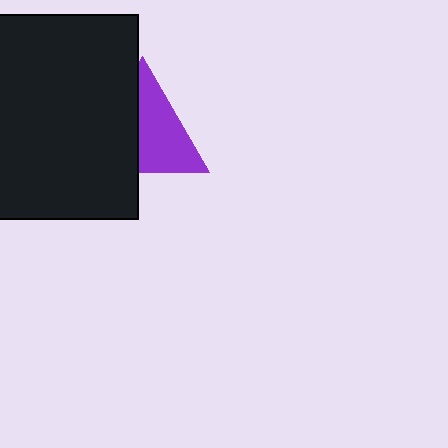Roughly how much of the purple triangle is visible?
About half of it is visible (roughly 54%).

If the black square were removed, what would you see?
You would see the complete purple triangle.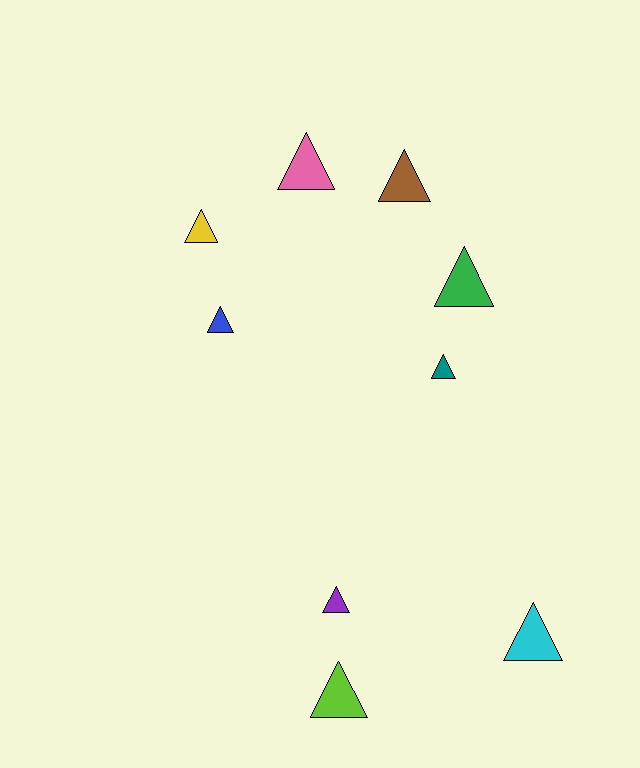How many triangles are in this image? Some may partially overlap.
There are 9 triangles.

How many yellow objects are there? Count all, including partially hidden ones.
There is 1 yellow object.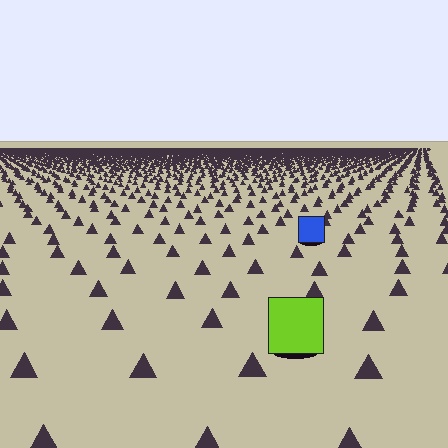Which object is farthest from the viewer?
The blue square is farthest from the viewer. It appears smaller and the ground texture around it is denser.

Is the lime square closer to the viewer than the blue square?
Yes. The lime square is closer — you can tell from the texture gradient: the ground texture is coarser near it.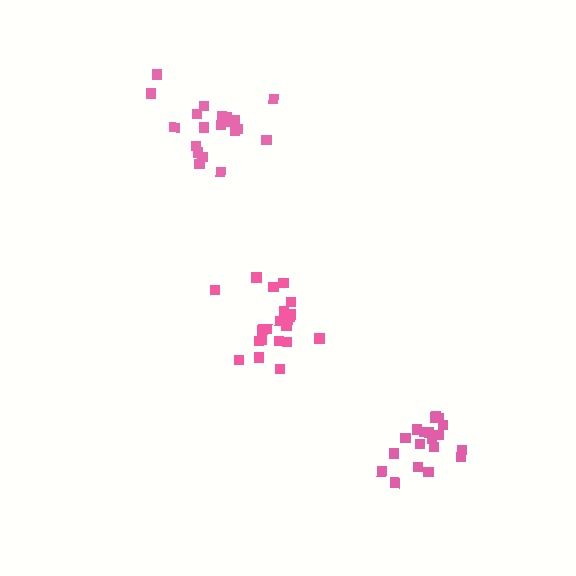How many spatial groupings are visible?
There are 3 spatial groupings.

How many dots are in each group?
Group 1: 21 dots, Group 2: 19 dots, Group 3: 20 dots (60 total).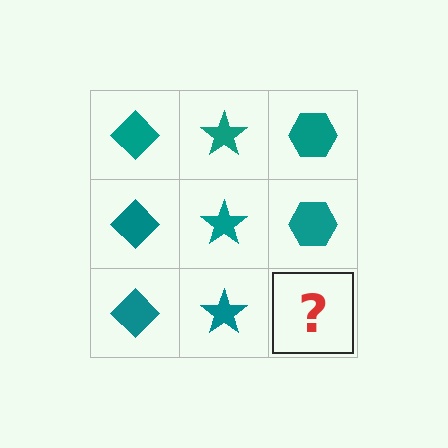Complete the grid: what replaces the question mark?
The question mark should be replaced with a teal hexagon.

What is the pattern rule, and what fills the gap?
The rule is that each column has a consistent shape. The gap should be filled with a teal hexagon.